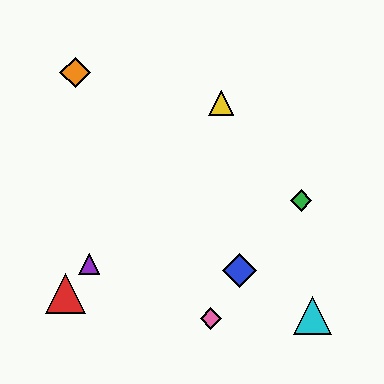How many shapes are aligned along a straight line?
3 shapes (the red triangle, the yellow triangle, the purple triangle) are aligned along a straight line.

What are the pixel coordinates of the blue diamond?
The blue diamond is at (240, 270).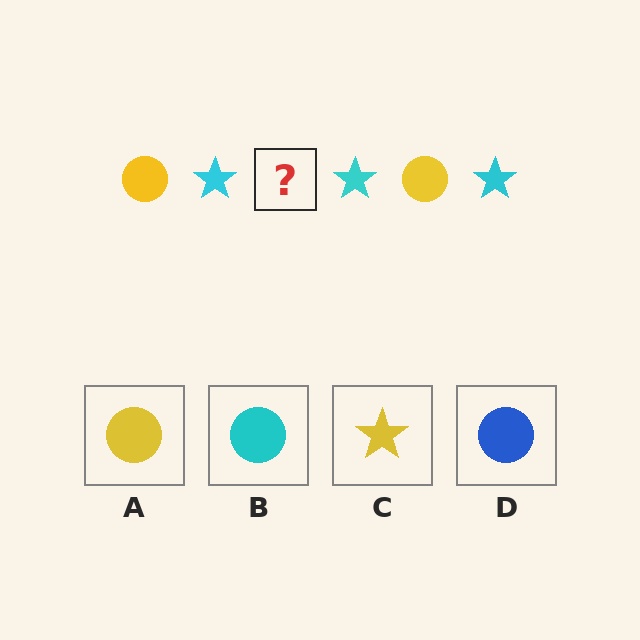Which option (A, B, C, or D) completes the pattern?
A.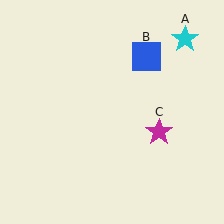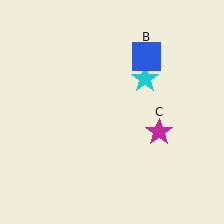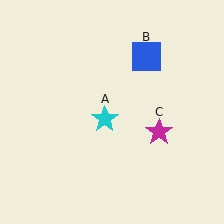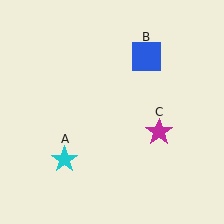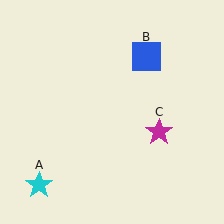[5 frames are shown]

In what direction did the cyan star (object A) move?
The cyan star (object A) moved down and to the left.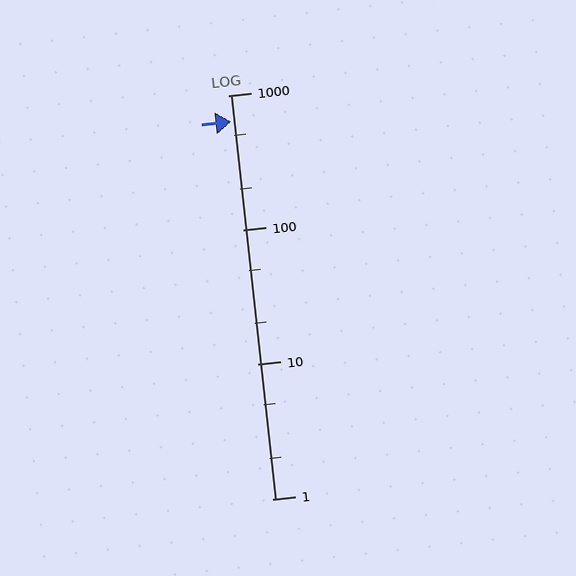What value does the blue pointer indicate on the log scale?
The pointer indicates approximately 640.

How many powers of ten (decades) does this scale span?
The scale spans 3 decades, from 1 to 1000.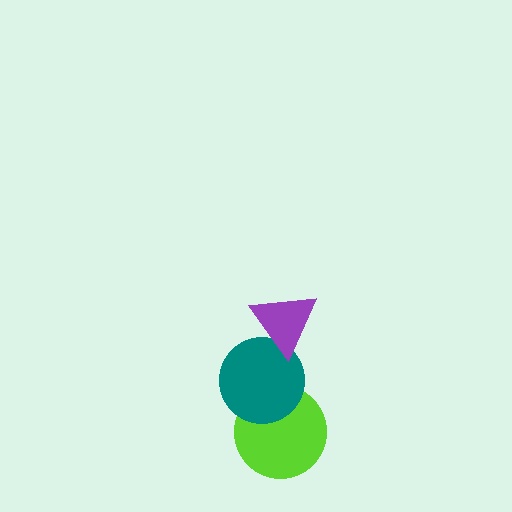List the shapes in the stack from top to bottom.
From top to bottom: the purple triangle, the teal circle, the lime circle.